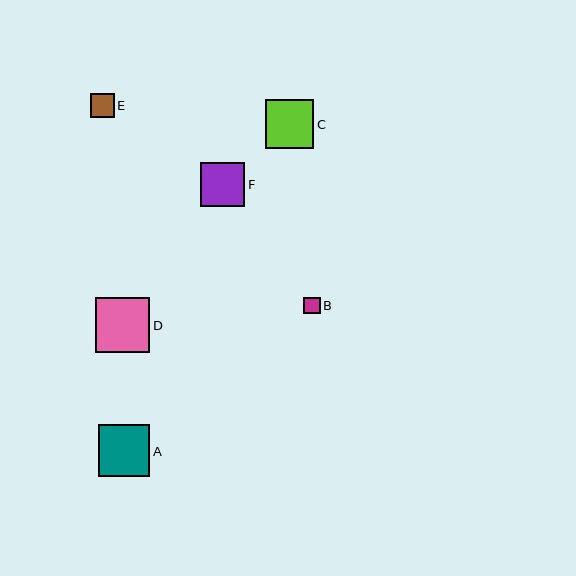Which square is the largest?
Square D is the largest with a size of approximately 54 pixels.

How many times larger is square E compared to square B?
Square E is approximately 1.4 times the size of square B.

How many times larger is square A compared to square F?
Square A is approximately 1.2 times the size of square F.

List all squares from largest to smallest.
From largest to smallest: D, A, C, F, E, B.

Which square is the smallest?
Square B is the smallest with a size of approximately 17 pixels.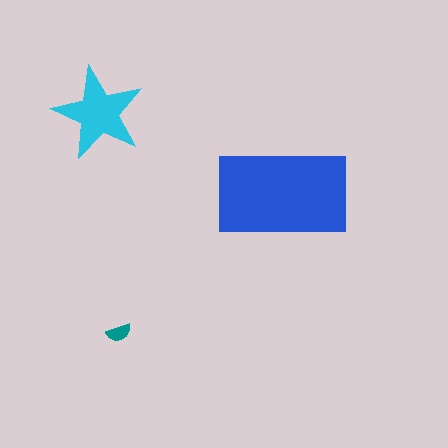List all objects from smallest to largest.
The teal semicircle, the cyan star, the blue rectangle.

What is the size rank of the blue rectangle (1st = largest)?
1st.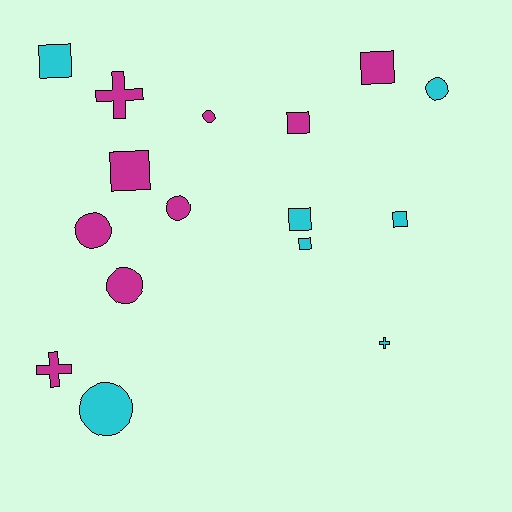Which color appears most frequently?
Magenta, with 9 objects.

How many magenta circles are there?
There are 4 magenta circles.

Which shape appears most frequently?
Square, with 7 objects.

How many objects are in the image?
There are 16 objects.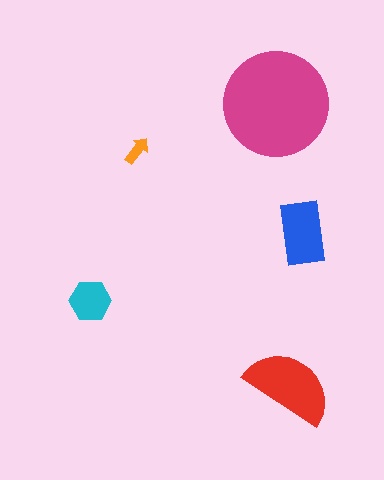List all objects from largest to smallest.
The magenta circle, the red semicircle, the blue rectangle, the cyan hexagon, the orange arrow.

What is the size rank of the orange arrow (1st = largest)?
5th.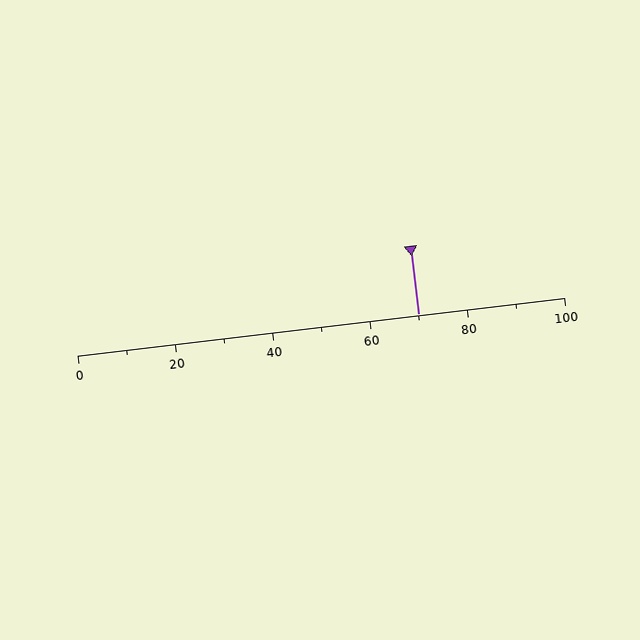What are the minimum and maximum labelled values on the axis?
The axis runs from 0 to 100.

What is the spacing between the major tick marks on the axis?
The major ticks are spaced 20 apart.